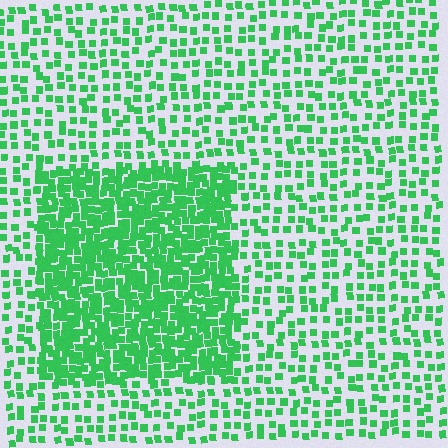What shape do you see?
I see a rectangle.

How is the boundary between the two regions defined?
The boundary is defined by a change in element density (approximately 2.5x ratio). All elements are the same color, size, and shape.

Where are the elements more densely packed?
The elements are more densely packed inside the rectangle boundary.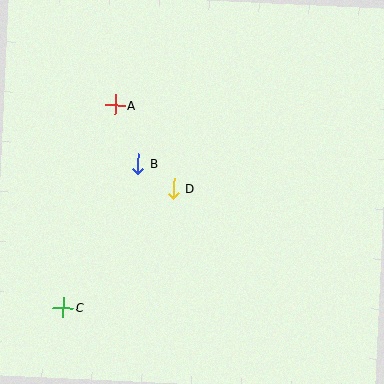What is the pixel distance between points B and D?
The distance between B and D is 43 pixels.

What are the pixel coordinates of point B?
Point B is at (138, 164).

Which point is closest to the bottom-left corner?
Point C is closest to the bottom-left corner.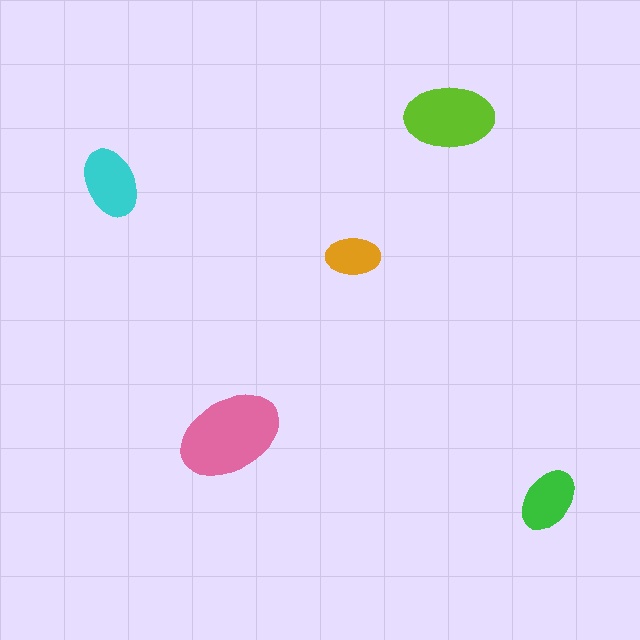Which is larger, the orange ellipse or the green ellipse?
The green one.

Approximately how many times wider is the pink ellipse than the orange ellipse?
About 2 times wider.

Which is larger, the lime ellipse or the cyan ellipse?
The lime one.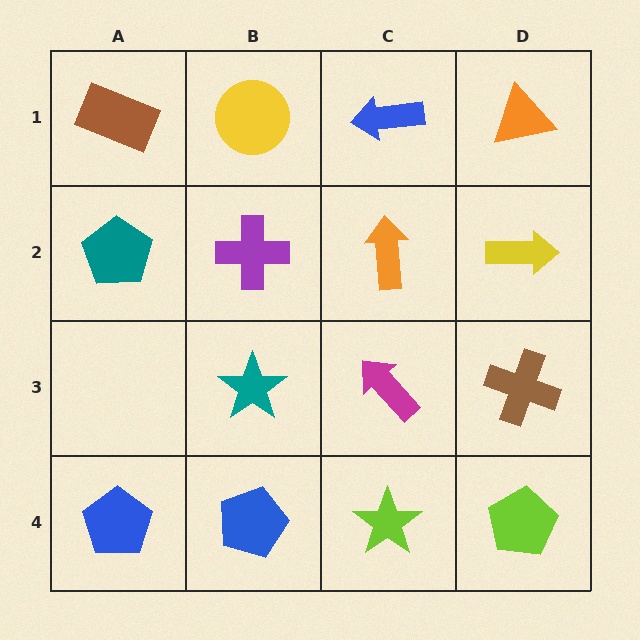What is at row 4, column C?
A lime star.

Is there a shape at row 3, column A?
No, that cell is empty.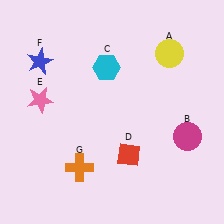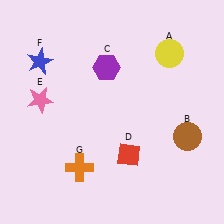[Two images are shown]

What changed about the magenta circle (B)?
In Image 1, B is magenta. In Image 2, it changed to brown.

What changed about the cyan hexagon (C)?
In Image 1, C is cyan. In Image 2, it changed to purple.